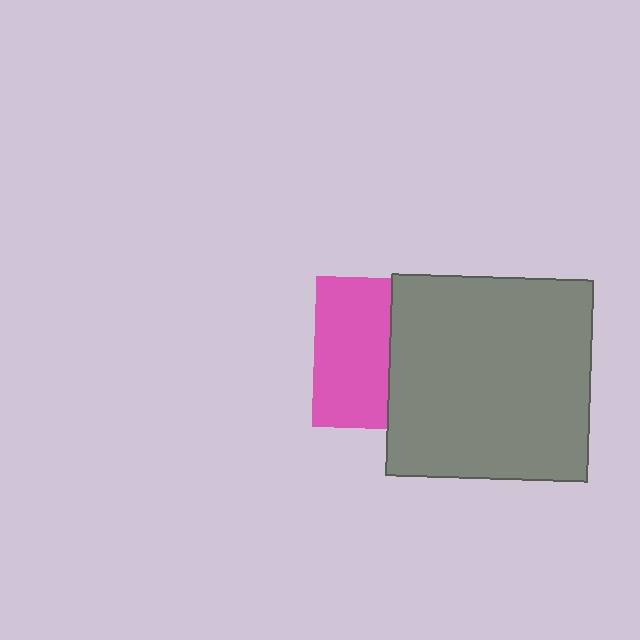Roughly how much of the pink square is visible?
About half of it is visible (roughly 49%).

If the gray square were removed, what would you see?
You would see the complete pink square.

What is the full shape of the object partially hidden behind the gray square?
The partially hidden object is a pink square.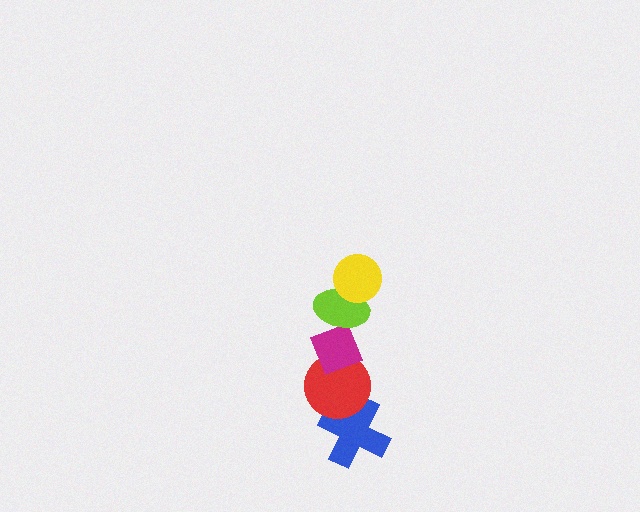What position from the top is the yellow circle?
The yellow circle is 1st from the top.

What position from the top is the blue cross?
The blue cross is 5th from the top.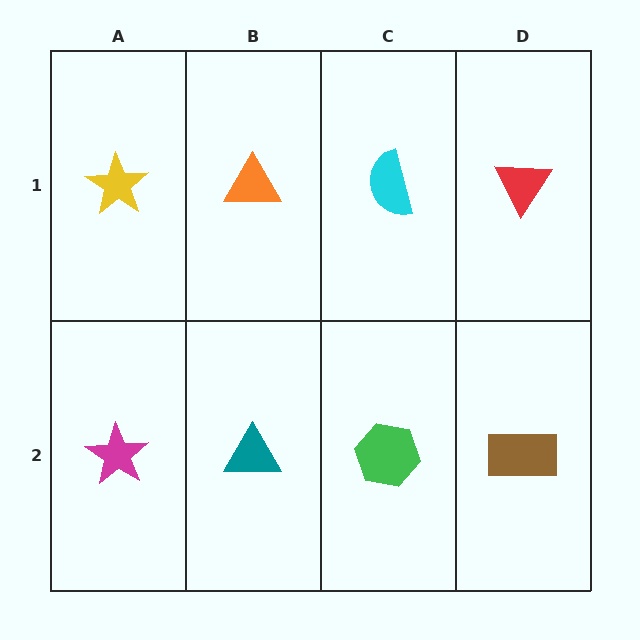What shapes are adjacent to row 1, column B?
A teal triangle (row 2, column B), a yellow star (row 1, column A), a cyan semicircle (row 1, column C).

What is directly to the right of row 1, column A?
An orange triangle.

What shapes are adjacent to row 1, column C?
A green hexagon (row 2, column C), an orange triangle (row 1, column B), a red triangle (row 1, column D).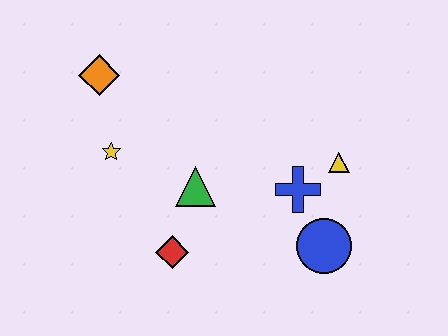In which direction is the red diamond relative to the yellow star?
The red diamond is below the yellow star.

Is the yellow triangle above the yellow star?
No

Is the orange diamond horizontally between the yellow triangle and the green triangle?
No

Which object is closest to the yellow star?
The orange diamond is closest to the yellow star.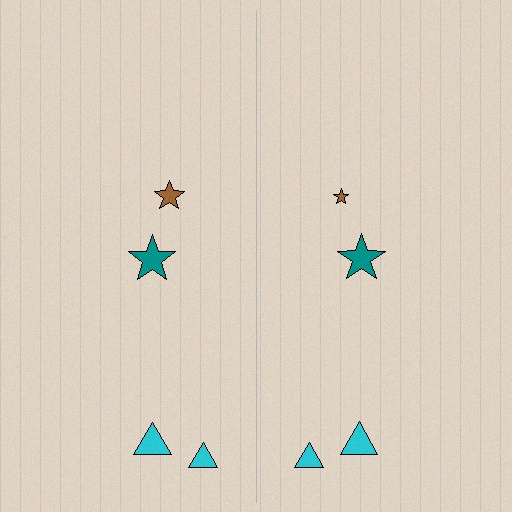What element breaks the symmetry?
The brown star on the right side has a different size than its mirror counterpart.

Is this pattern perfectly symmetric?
No, the pattern is not perfectly symmetric. The brown star on the right side has a different size than its mirror counterpart.